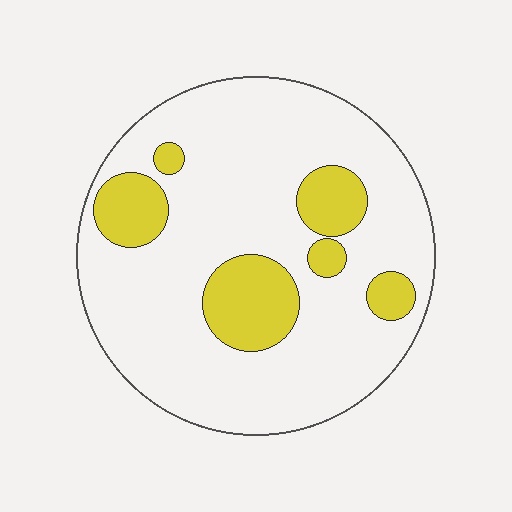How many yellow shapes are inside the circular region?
6.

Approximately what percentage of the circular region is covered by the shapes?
Approximately 20%.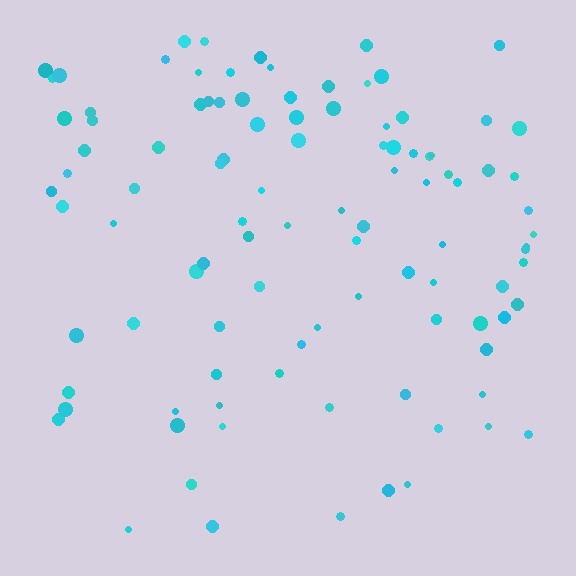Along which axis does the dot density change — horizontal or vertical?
Vertical.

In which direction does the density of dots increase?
From bottom to top, with the top side densest.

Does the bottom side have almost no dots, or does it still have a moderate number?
Still a moderate number, just noticeably fewer than the top.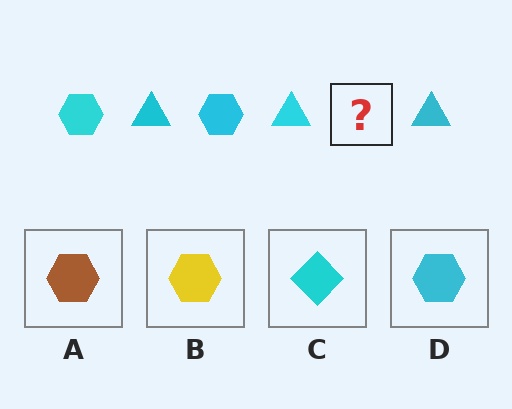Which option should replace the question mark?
Option D.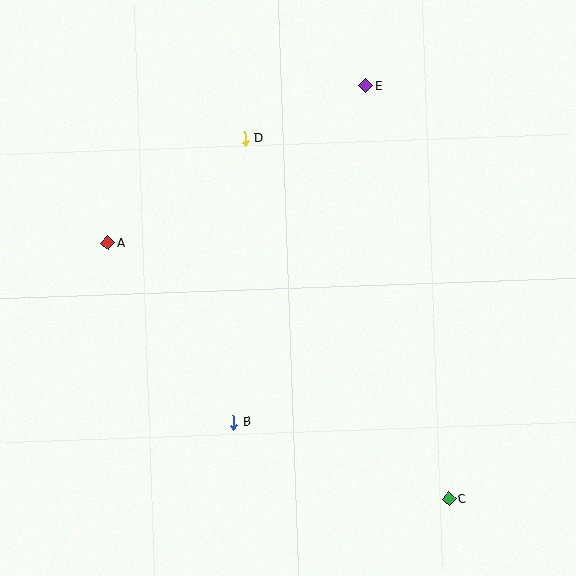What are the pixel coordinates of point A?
Point A is at (108, 243).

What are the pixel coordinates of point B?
Point B is at (233, 422).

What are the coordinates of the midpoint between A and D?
The midpoint between A and D is at (177, 191).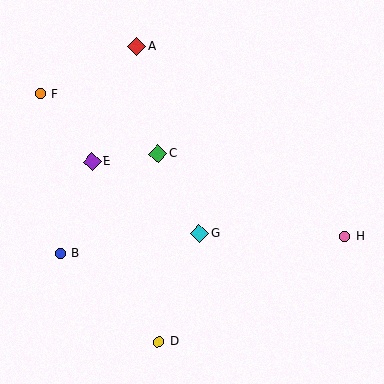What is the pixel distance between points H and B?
The distance between H and B is 284 pixels.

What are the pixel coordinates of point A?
Point A is at (137, 46).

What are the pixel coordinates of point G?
Point G is at (199, 233).